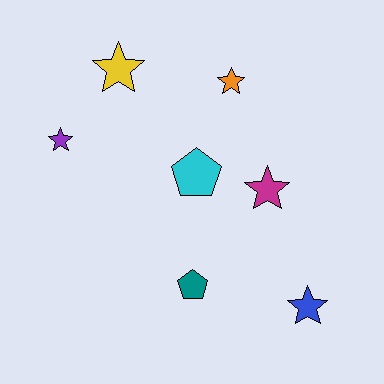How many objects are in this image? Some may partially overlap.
There are 7 objects.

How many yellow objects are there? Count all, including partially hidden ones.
There is 1 yellow object.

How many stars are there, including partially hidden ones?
There are 5 stars.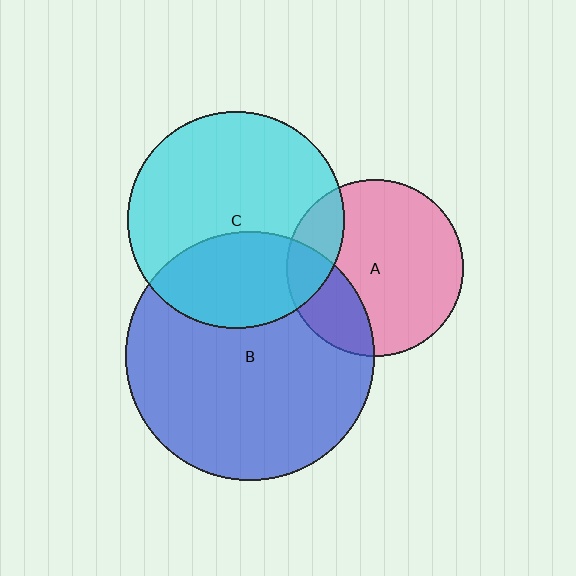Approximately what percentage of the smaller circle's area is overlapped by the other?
Approximately 35%.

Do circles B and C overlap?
Yes.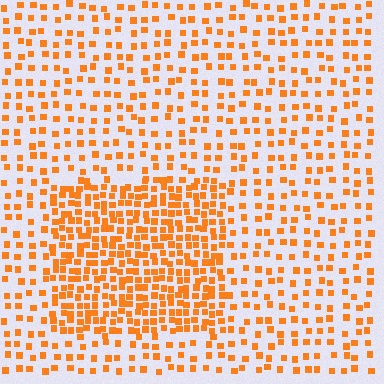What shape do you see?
I see a rectangle.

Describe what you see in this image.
The image contains small orange elements arranged at two different densities. A rectangle-shaped region is visible where the elements are more densely packed than the surrounding area.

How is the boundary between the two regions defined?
The boundary is defined by a change in element density (approximately 2.3x ratio). All elements are the same color, size, and shape.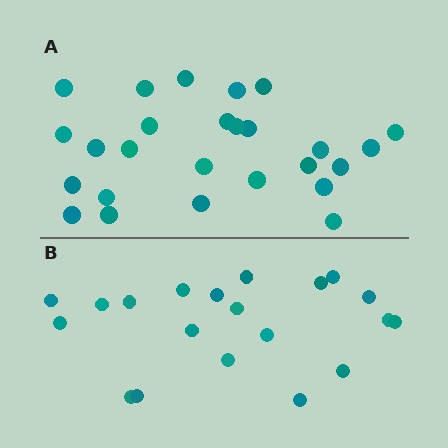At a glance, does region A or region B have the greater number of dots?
Region A (the top region) has more dots.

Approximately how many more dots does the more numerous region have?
Region A has about 6 more dots than region B.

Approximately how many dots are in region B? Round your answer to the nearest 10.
About 20 dots.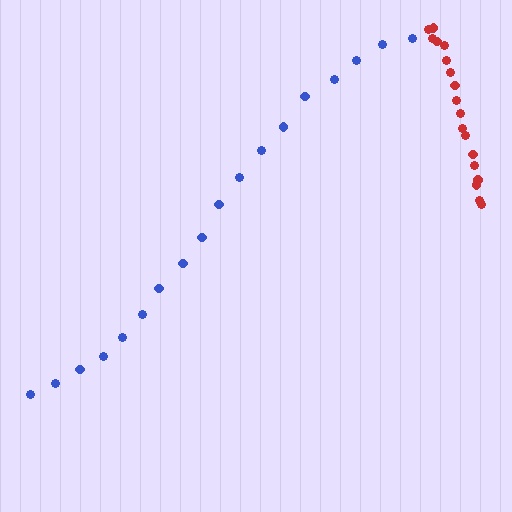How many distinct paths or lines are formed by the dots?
There are 2 distinct paths.